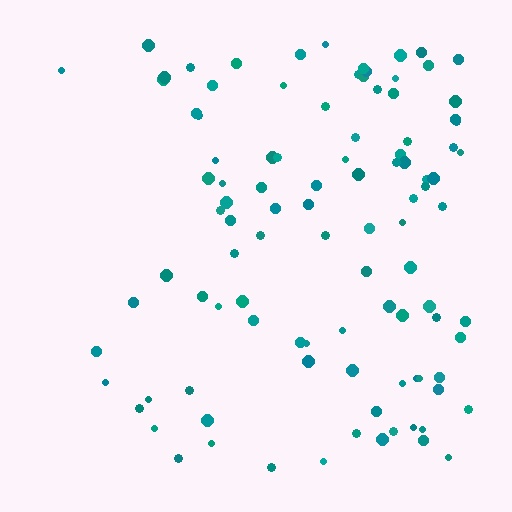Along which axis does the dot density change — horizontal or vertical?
Horizontal.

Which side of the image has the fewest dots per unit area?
The left.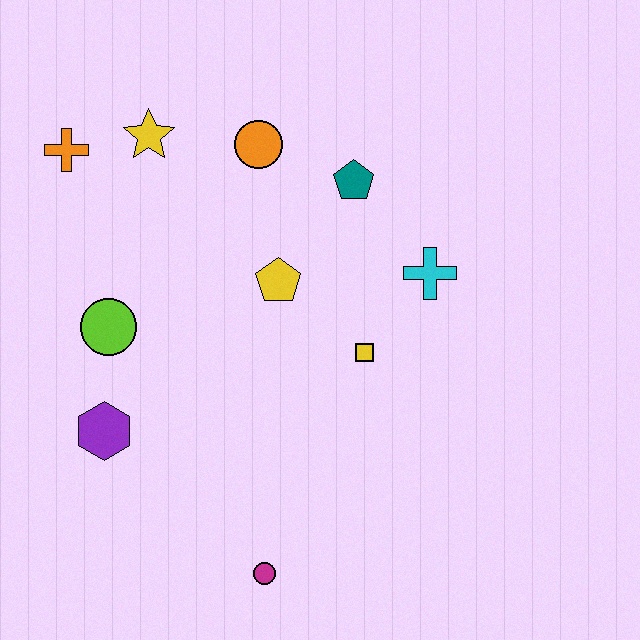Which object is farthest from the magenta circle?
The orange cross is farthest from the magenta circle.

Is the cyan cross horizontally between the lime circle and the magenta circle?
No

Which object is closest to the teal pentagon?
The orange circle is closest to the teal pentagon.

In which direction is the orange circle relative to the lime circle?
The orange circle is above the lime circle.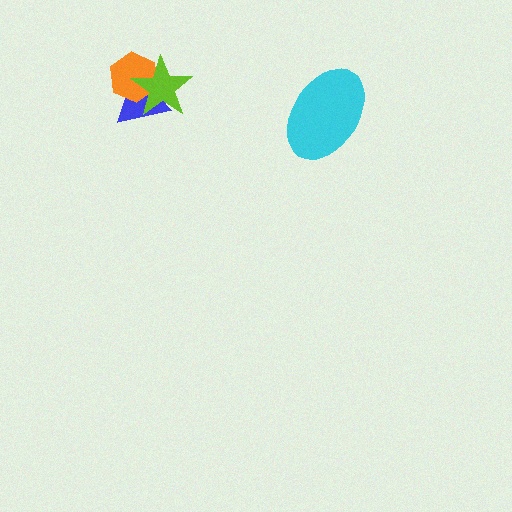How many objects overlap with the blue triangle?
2 objects overlap with the blue triangle.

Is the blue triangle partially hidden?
Yes, it is partially covered by another shape.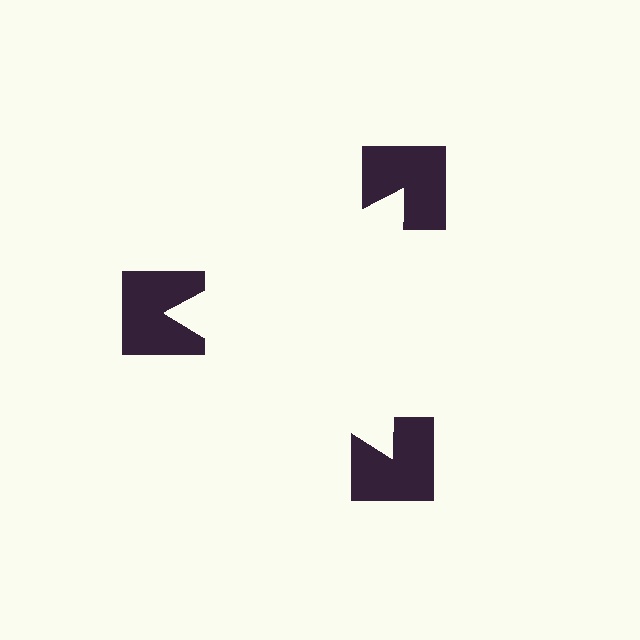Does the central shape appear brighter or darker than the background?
It typically appears slightly brighter than the background, even though no actual brightness change is drawn.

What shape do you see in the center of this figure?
An illusory triangle — its edges are inferred from the aligned wedge cuts in the notched squares, not physically drawn.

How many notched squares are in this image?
There are 3 — one at each vertex of the illusory triangle.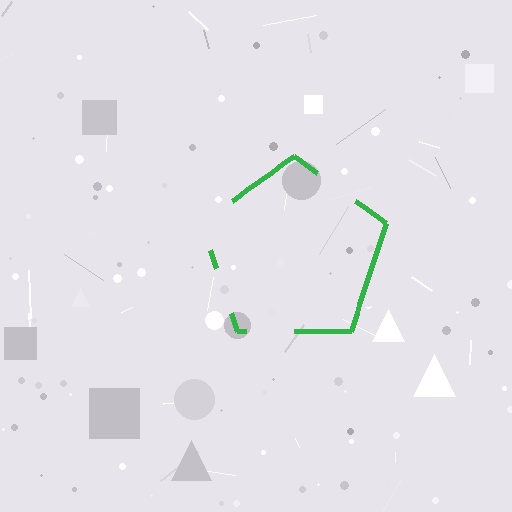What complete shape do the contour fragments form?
The contour fragments form a pentagon.